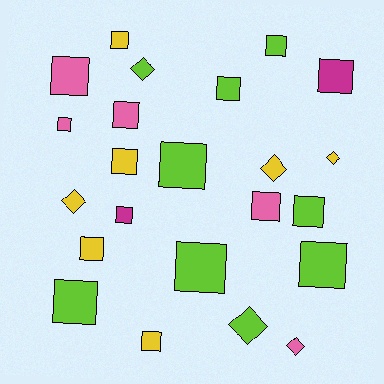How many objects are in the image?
There are 23 objects.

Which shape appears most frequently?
Square, with 17 objects.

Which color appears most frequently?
Lime, with 9 objects.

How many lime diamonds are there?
There are 2 lime diamonds.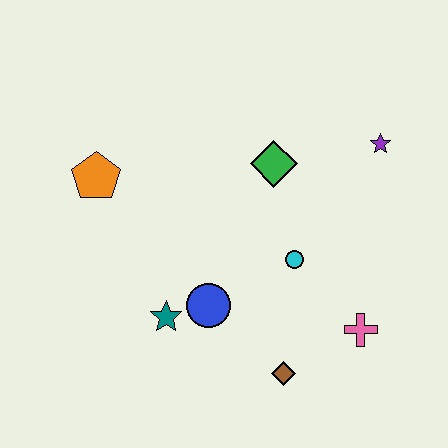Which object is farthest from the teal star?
The purple star is farthest from the teal star.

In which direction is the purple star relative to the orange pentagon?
The purple star is to the right of the orange pentagon.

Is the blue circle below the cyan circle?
Yes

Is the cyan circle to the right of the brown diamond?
Yes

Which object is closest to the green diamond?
The cyan circle is closest to the green diamond.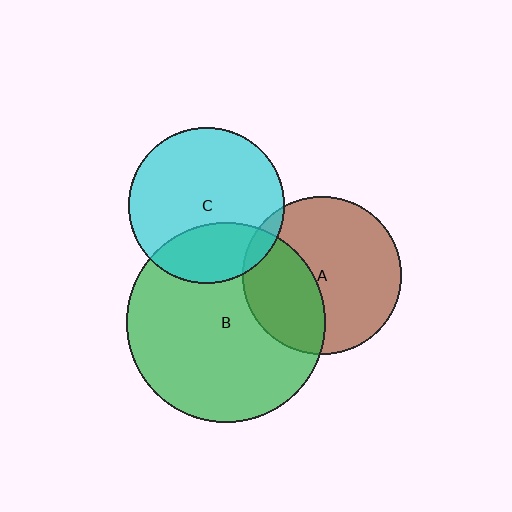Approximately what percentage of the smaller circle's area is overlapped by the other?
Approximately 30%.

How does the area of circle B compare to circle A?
Approximately 1.6 times.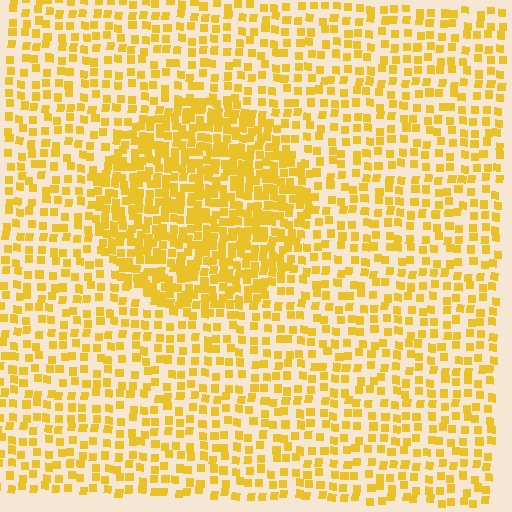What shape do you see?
I see a circle.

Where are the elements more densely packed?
The elements are more densely packed inside the circle boundary.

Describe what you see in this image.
The image contains small yellow elements arranged at two different densities. A circle-shaped region is visible where the elements are more densely packed than the surrounding area.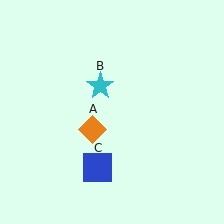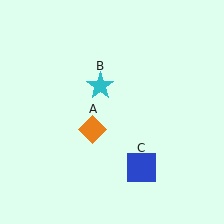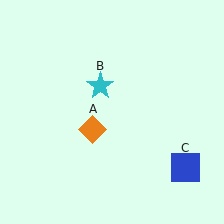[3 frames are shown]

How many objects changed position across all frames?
1 object changed position: blue square (object C).